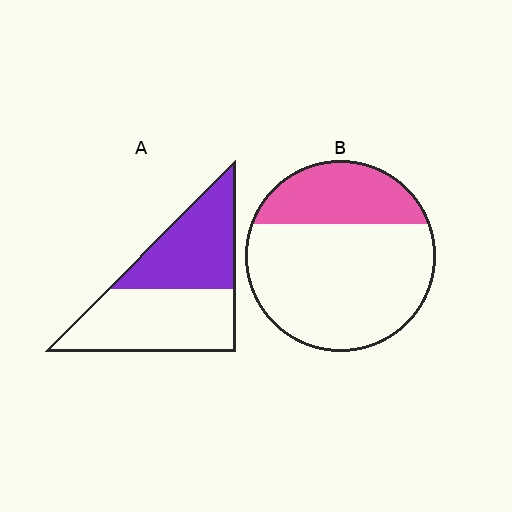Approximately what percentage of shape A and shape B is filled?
A is approximately 45% and B is approximately 30%.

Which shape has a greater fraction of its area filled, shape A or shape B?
Shape A.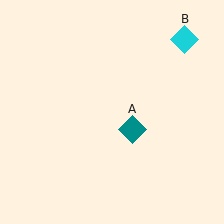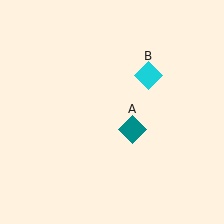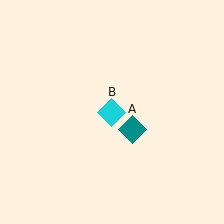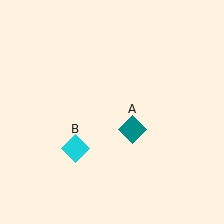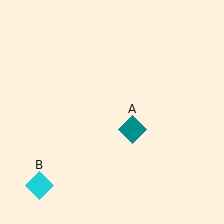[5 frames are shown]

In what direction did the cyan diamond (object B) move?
The cyan diamond (object B) moved down and to the left.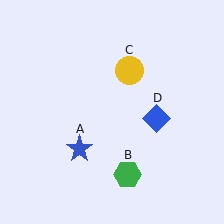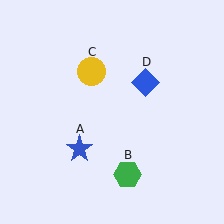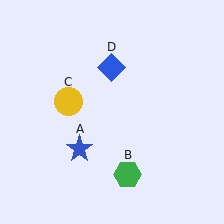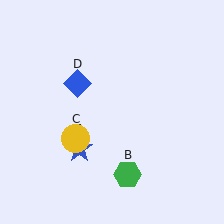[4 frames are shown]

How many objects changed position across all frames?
2 objects changed position: yellow circle (object C), blue diamond (object D).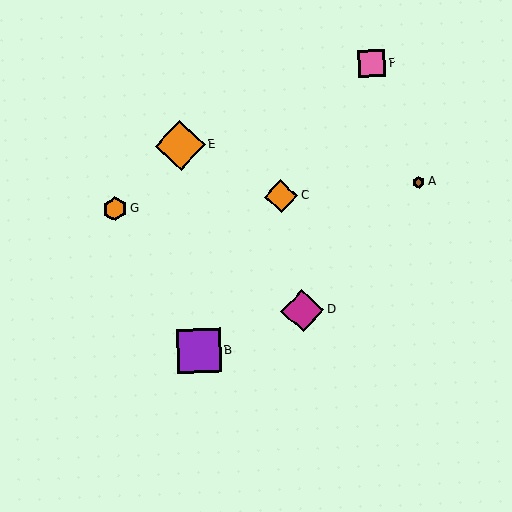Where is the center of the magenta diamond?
The center of the magenta diamond is at (302, 311).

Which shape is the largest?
The orange diamond (labeled E) is the largest.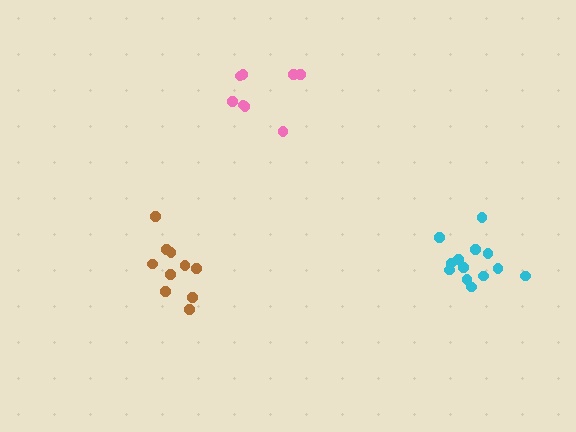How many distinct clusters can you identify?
There are 3 distinct clusters.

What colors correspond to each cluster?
The clusters are colored: cyan, pink, brown.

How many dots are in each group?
Group 1: 13 dots, Group 2: 8 dots, Group 3: 10 dots (31 total).